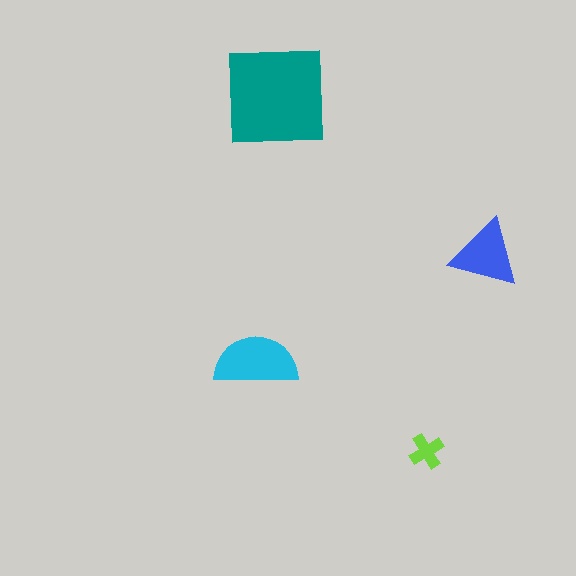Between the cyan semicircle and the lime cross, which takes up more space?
The cyan semicircle.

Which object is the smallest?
The lime cross.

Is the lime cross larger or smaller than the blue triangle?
Smaller.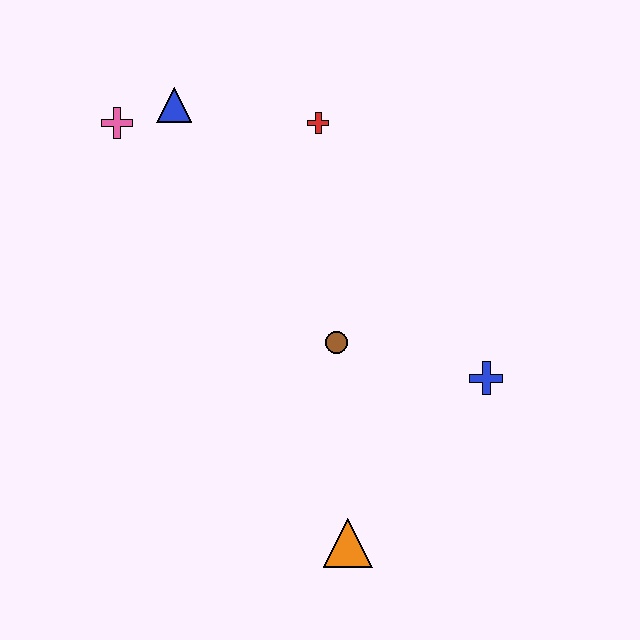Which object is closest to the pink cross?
The blue triangle is closest to the pink cross.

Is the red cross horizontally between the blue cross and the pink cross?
Yes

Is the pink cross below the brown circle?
No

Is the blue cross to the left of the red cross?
No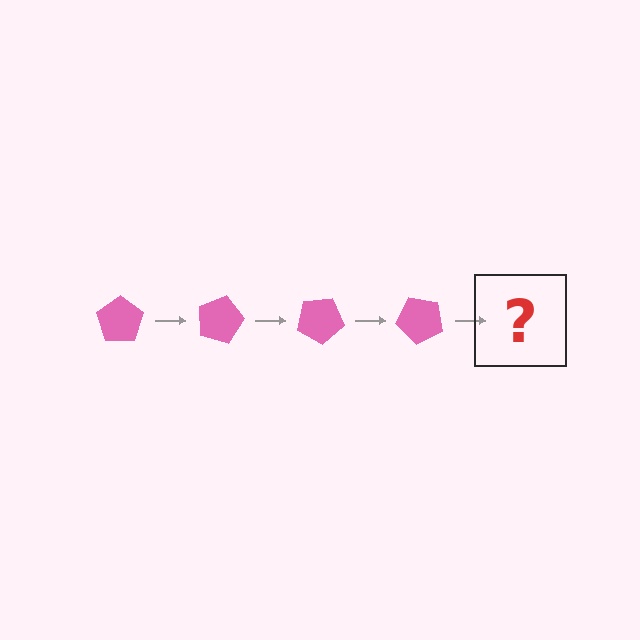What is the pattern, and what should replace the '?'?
The pattern is that the pentagon rotates 15 degrees each step. The '?' should be a pink pentagon rotated 60 degrees.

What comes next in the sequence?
The next element should be a pink pentagon rotated 60 degrees.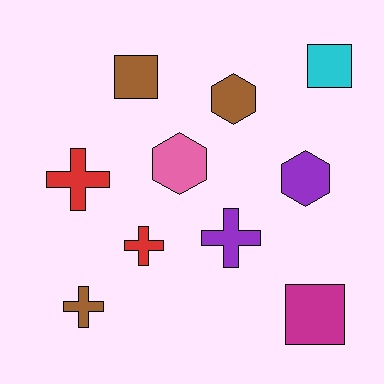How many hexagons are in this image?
There are 3 hexagons.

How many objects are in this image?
There are 10 objects.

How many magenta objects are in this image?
There is 1 magenta object.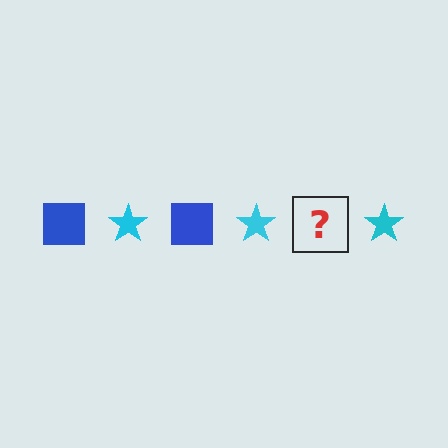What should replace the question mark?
The question mark should be replaced with a blue square.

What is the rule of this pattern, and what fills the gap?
The rule is that the pattern alternates between blue square and cyan star. The gap should be filled with a blue square.